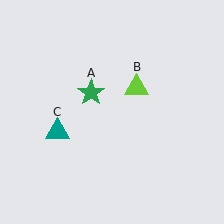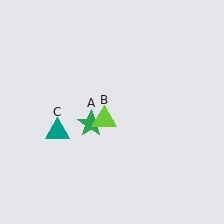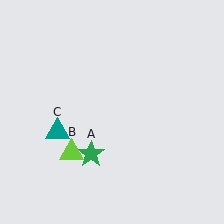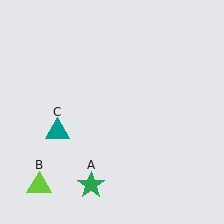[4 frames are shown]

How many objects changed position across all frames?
2 objects changed position: green star (object A), lime triangle (object B).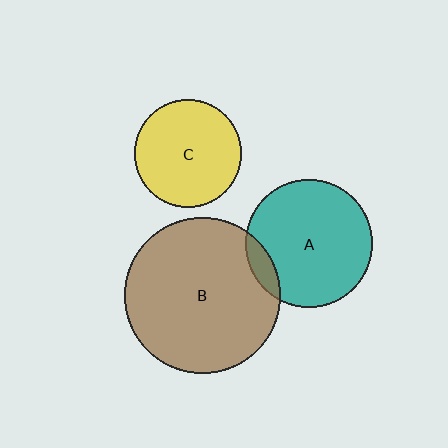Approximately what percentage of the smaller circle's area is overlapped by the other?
Approximately 10%.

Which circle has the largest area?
Circle B (brown).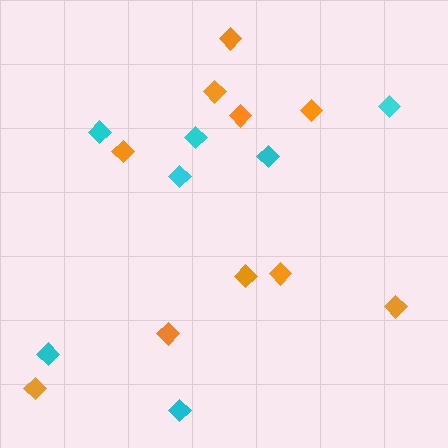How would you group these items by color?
There are 2 groups: one group of cyan diamonds (7) and one group of orange diamonds (10).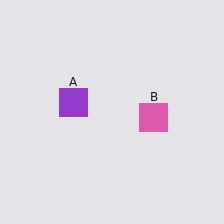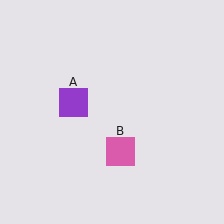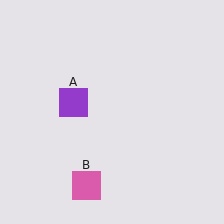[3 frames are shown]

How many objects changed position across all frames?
1 object changed position: pink square (object B).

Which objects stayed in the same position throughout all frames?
Purple square (object A) remained stationary.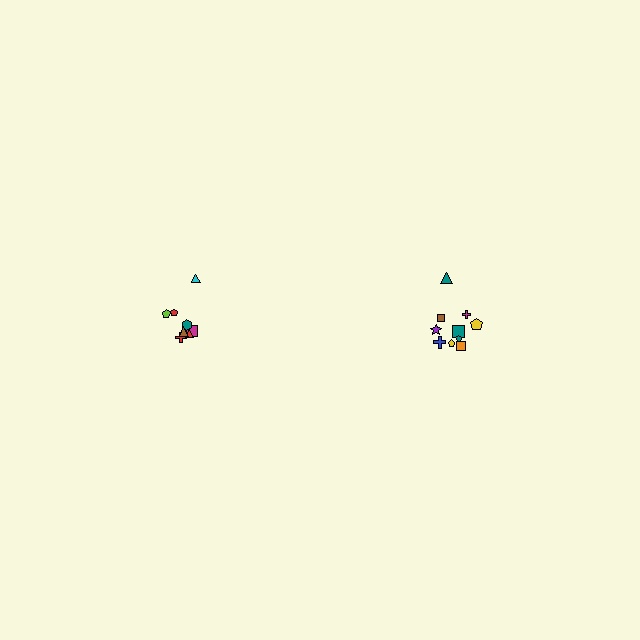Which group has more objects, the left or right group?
The right group.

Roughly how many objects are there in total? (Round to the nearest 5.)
Roughly 20 objects in total.